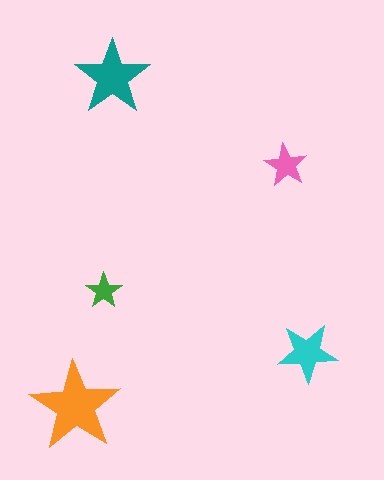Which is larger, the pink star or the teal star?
The teal one.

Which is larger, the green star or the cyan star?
The cyan one.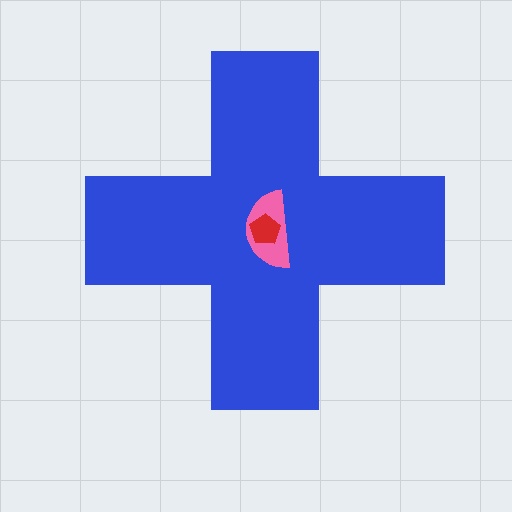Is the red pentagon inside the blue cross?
Yes.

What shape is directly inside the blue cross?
The pink semicircle.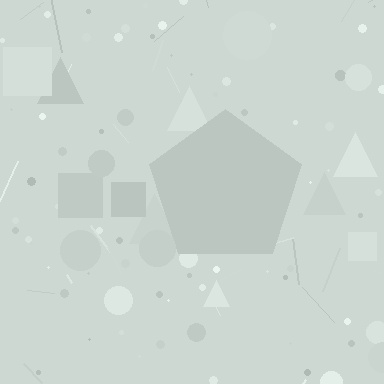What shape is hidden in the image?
A pentagon is hidden in the image.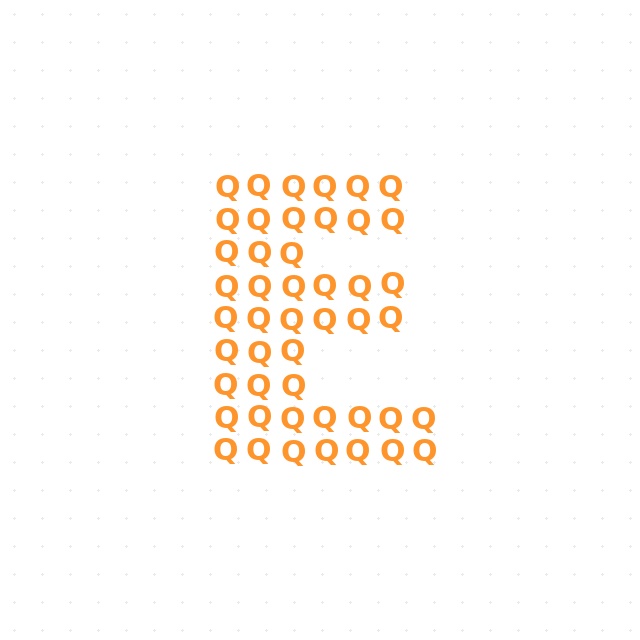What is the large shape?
The large shape is the letter E.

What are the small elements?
The small elements are letter Q's.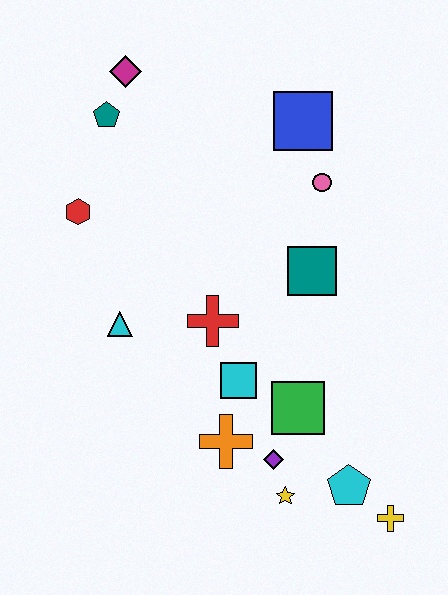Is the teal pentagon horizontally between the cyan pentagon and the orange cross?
No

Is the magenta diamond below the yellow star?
No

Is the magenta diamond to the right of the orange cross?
No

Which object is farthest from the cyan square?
The magenta diamond is farthest from the cyan square.